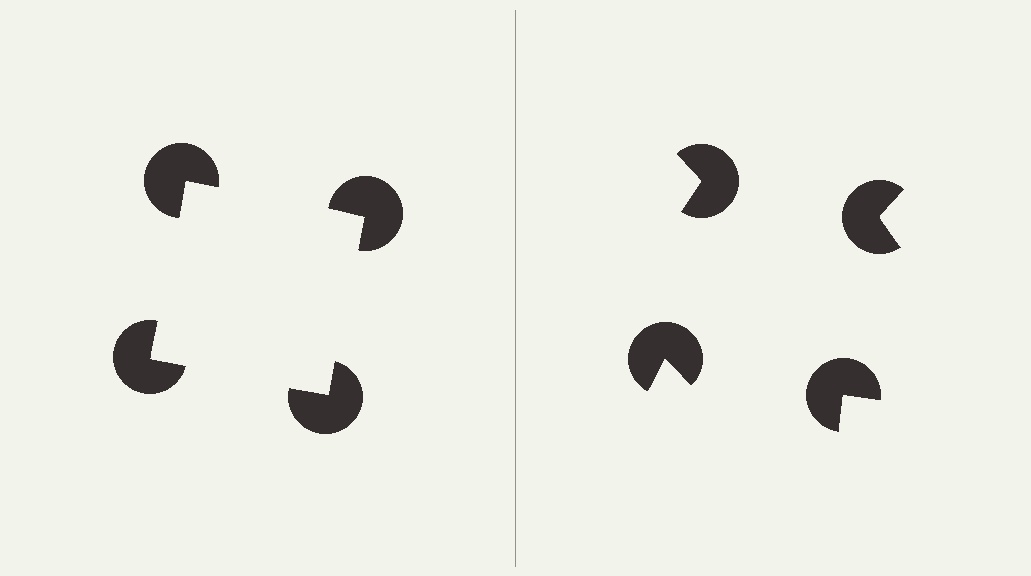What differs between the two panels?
The pac-man discs are positioned identically on both sides; only the wedge orientations differ. On the left they align to a square; on the right they are misaligned.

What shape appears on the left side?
An illusory square.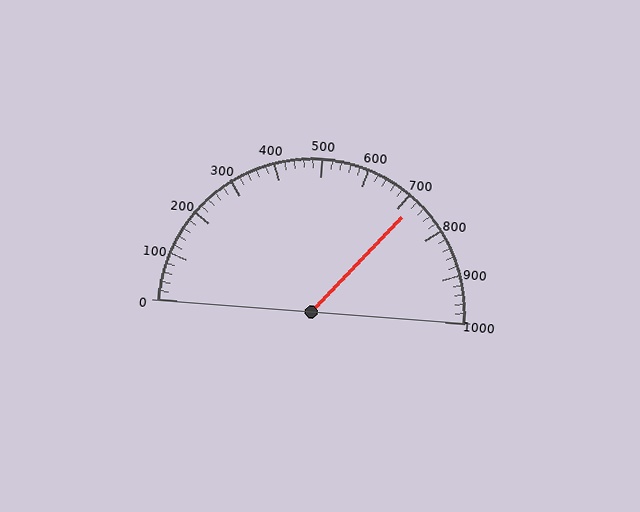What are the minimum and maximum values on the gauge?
The gauge ranges from 0 to 1000.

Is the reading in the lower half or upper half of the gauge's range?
The reading is in the upper half of the range (0 to 1000).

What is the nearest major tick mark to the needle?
The nearest major tick mark is 700.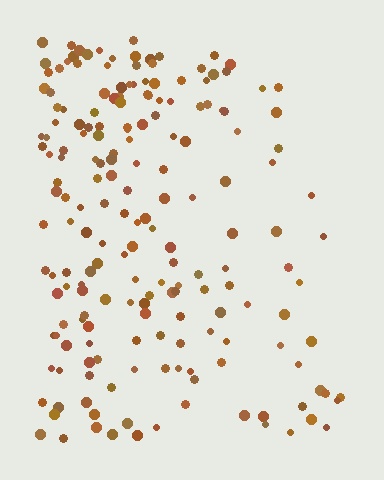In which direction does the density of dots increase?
From right to left, with the left side densest.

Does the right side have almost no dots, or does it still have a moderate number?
Still a moderate number, just noticeably fewer than the left.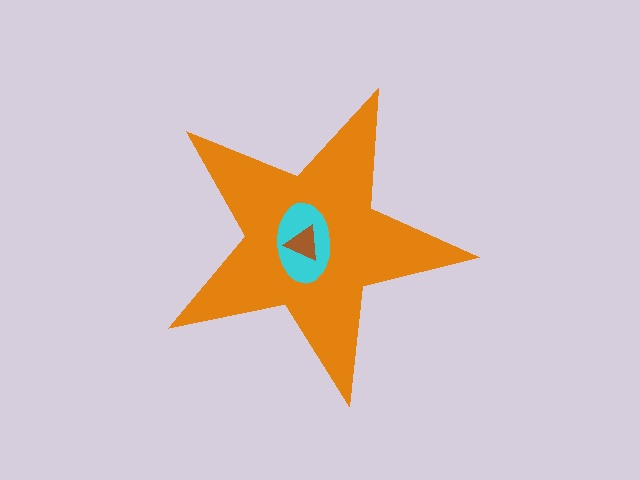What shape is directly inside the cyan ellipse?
The brown triangle.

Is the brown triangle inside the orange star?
Yes.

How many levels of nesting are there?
3.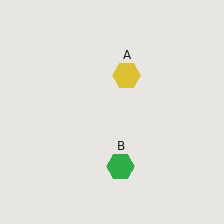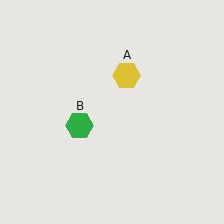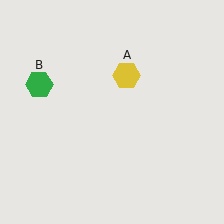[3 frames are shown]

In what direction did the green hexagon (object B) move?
The green hexagon (object B) moved up and to the left.